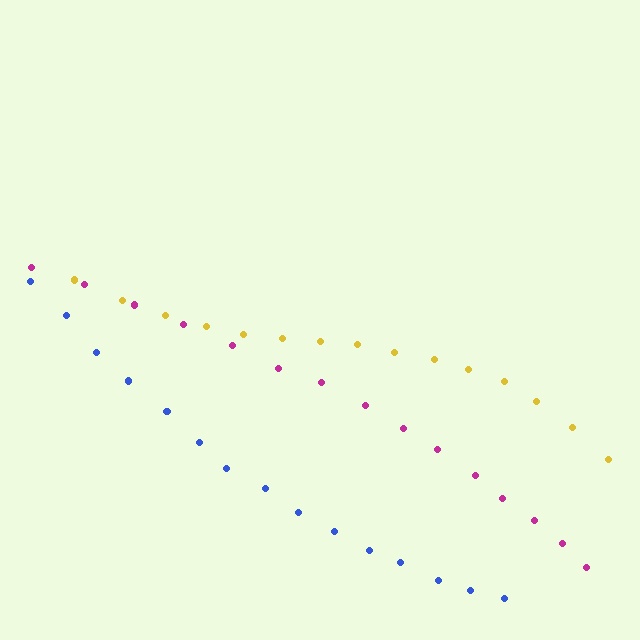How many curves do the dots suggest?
There are 3 distinct paths.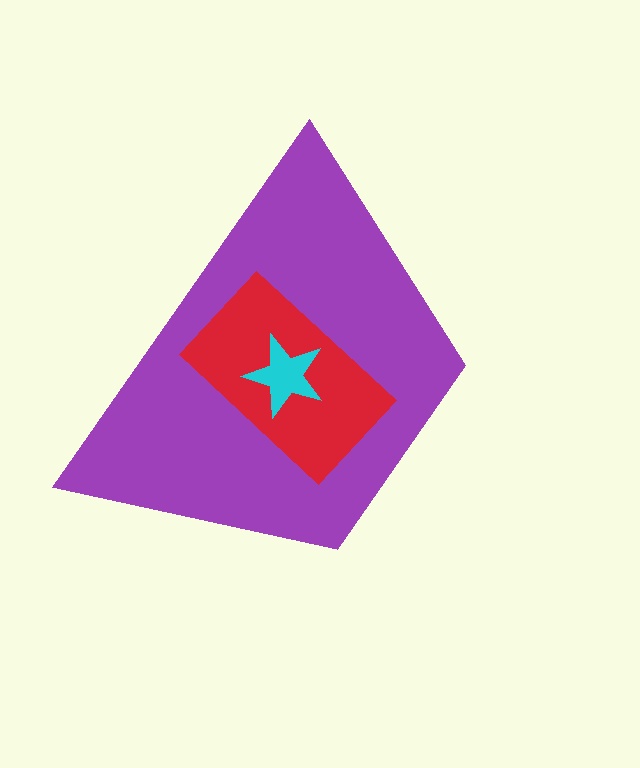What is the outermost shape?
The purple trapezoid.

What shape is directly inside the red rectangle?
The cyan star.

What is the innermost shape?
The cyan star.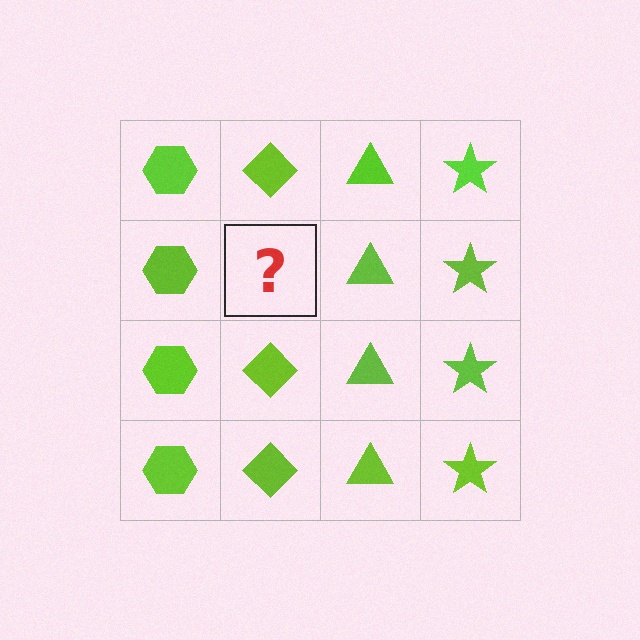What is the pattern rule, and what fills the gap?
The rule is that each column has a consistent shape. The gap should be filled with a lime diamond.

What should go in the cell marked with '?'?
The missing cell should contain a lime diamond.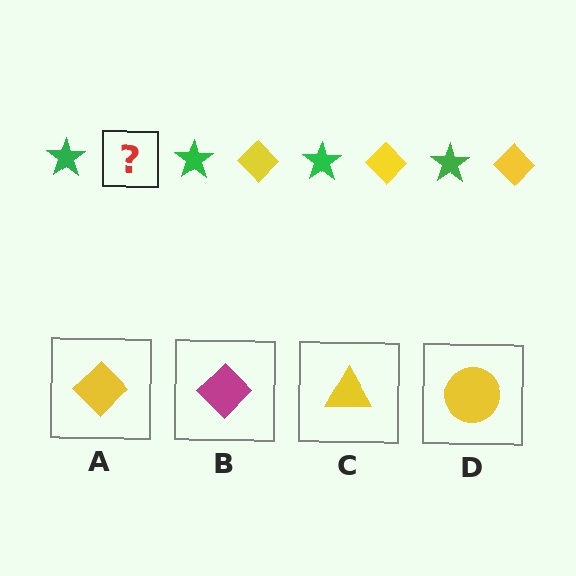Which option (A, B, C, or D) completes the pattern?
A.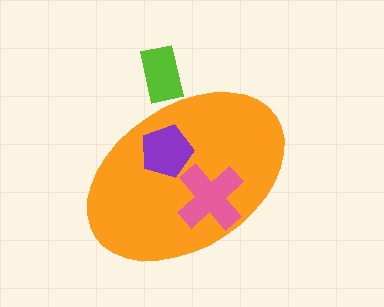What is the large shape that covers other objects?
An orange ellipse.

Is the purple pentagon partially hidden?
No, the purple pentagon is fully visible.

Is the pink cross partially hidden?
No, the pink cross is fully visible.